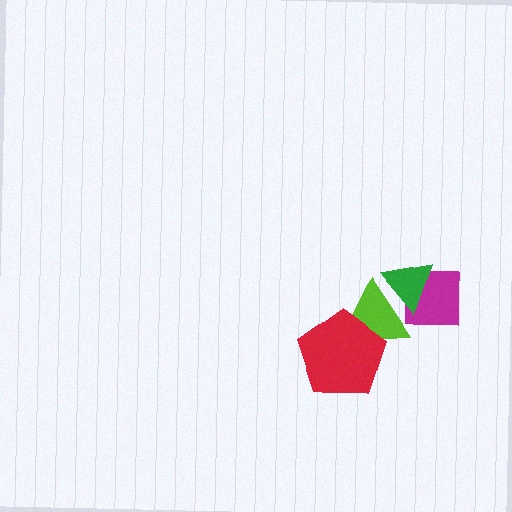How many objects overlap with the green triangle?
2 objects overlap with the green triangle.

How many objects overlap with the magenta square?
1 object overlaps with the magenta square.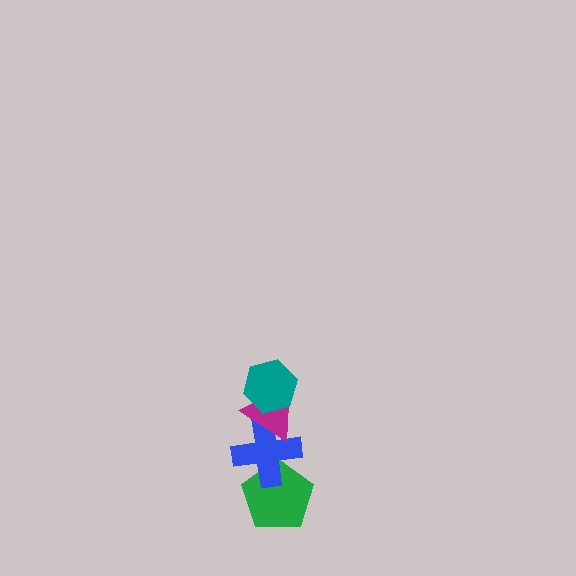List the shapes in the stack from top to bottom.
From top to bottom: the teal hexagon, the magenta triangle, the blue cross, the green pentagon.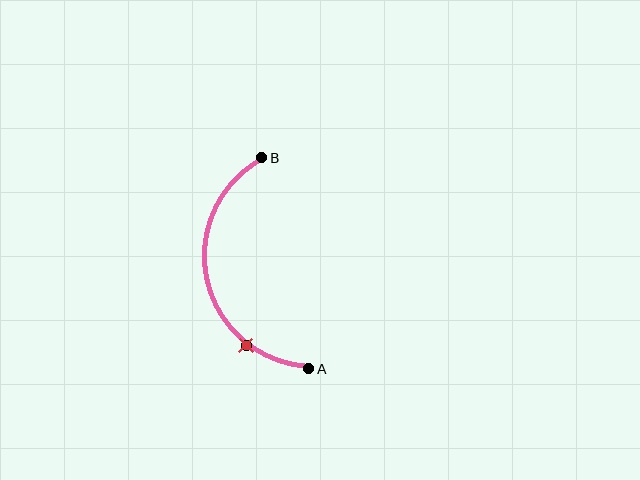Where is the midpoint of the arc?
The arc midpoint is the point on the curve farthest from the straight line joining A and B. It sits to the left of that line.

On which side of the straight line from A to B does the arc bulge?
The arc bulges to the left of the straight line connecting A and B.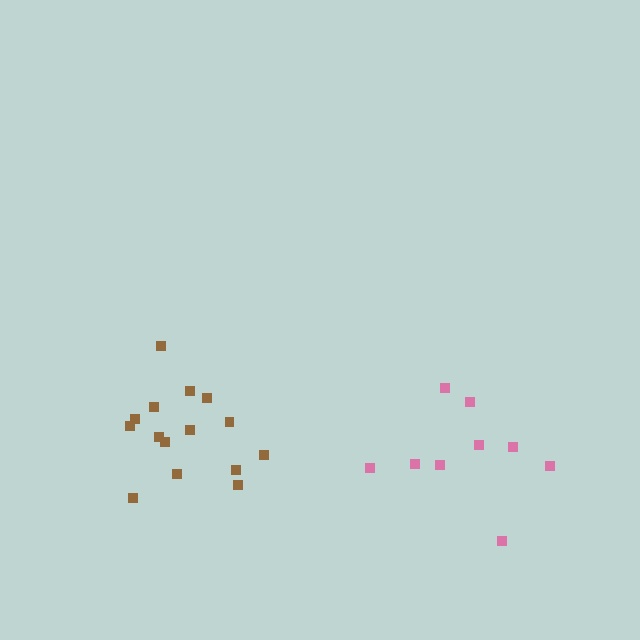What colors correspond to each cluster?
The clusters are colored: pink, brown.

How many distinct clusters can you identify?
There are 2 distinct clusters.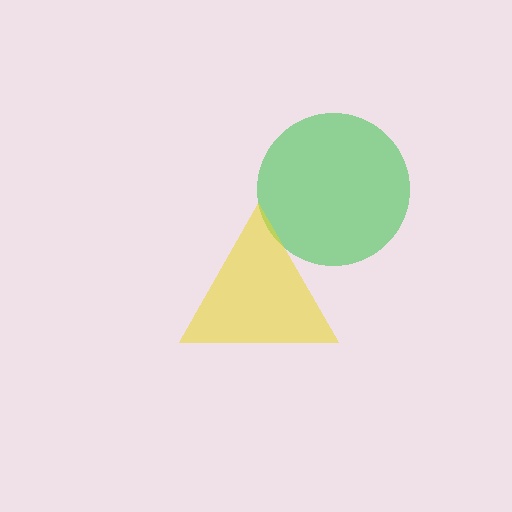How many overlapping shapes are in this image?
There are 2 overlapping shapes in the image.